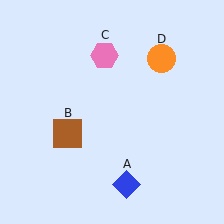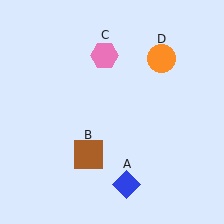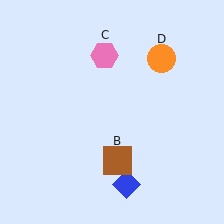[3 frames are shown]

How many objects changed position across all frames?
1 object changed position: brown square (object B).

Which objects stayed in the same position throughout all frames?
Blue diamond (object A) and pink hexagon (object C) and orange circle (object D) remained stationary.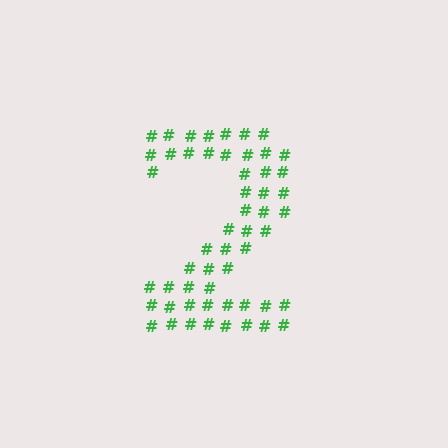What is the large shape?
The large shape is the digit 2.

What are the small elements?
The small elements are hash symbols.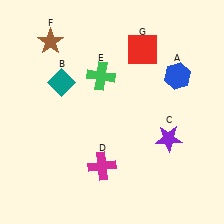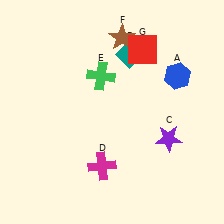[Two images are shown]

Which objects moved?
The objects that moved are: the teal diamond (B), the brown star (F).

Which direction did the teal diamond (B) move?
The teal diamond (B) moved right.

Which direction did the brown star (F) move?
The brown star (F) moved right.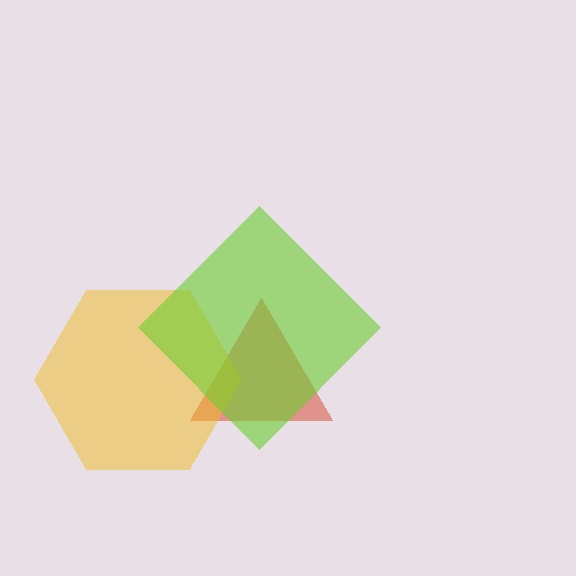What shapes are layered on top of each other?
The layered shapes are: a red triangle, a yellow hexagon, a lime diamond.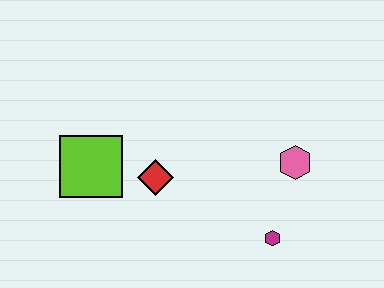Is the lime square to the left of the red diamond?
Yes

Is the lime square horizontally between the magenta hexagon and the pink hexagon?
No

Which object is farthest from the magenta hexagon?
The lime square is farthest from the magenta hexagon.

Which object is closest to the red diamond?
The lime square is closest to the red diamond.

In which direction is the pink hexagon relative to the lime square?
The pink hexagon is to the right of the lime square.